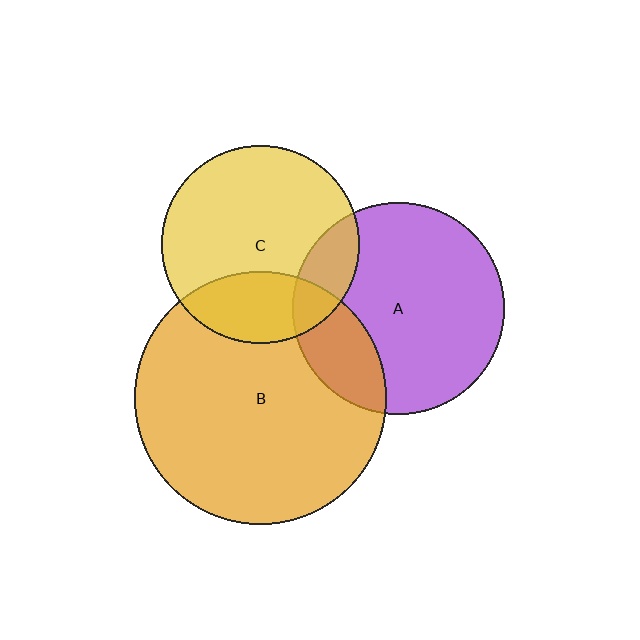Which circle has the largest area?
Circle B (orange).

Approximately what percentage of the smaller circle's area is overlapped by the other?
Approximately 25%.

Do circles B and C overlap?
Yes.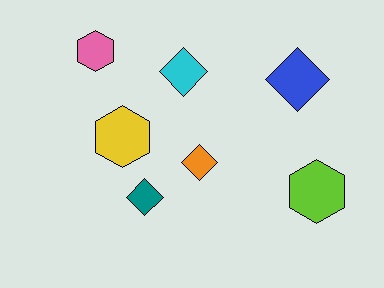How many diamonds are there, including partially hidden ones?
There are 4 diamonds.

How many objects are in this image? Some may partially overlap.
There are 7 objects.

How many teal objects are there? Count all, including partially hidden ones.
There is 1 teal object.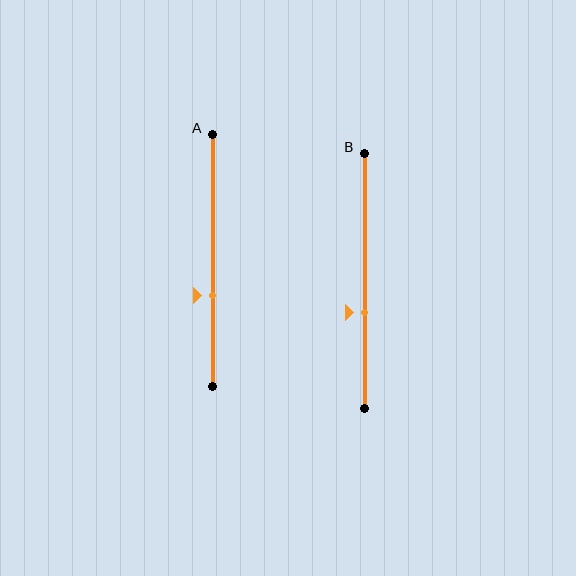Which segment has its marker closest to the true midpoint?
Segment B has its marker closest to the true midpoint.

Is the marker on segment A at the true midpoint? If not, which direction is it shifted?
No, the marker on segment A is shifted downward by about 14% of the segment length.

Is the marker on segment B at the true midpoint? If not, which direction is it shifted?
No, the marker on segment B is shifted downward by about 12% of the segment length.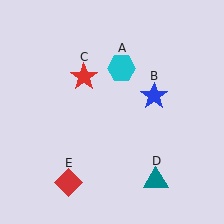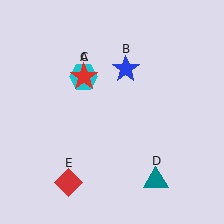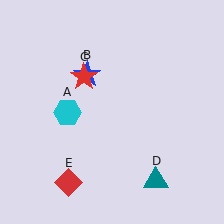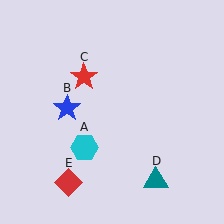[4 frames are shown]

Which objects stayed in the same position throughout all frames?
Red star (object C) and teal triangle (object D) and red diamond (object E) remained stationary.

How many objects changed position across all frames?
2 objects changed position: cyan hexagon (object A), blue star (object B).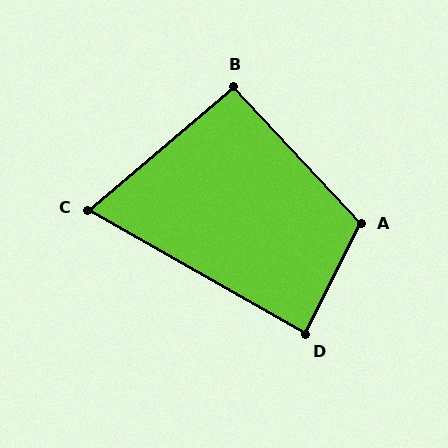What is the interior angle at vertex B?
Approximately 93 degrees (approximately right).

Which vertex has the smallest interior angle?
C, at approximately 70 degrees.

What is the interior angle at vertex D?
Approximately 87 degrees (approximately right).